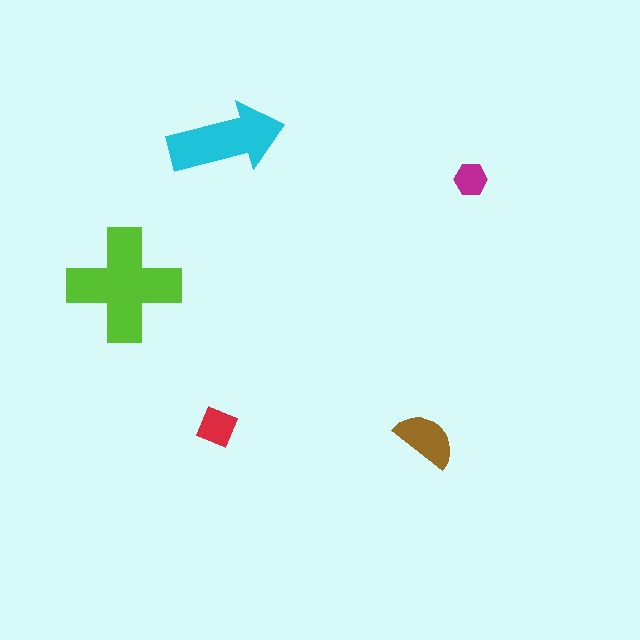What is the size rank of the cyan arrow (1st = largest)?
2nd.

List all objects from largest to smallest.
The lime cross, the cyan arrow, the brown semicircle, the red diamond, the magenta hexagon.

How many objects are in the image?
There are 5 objects in the image.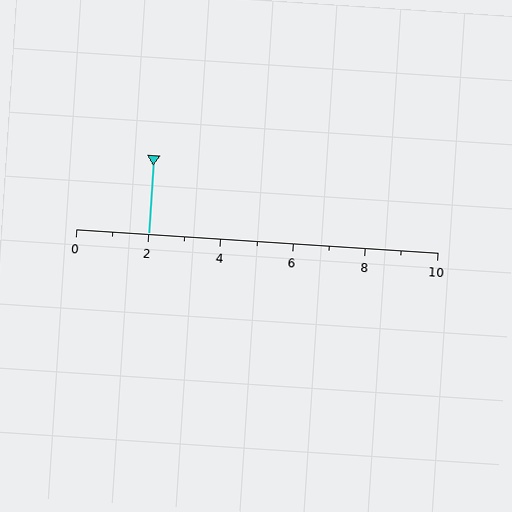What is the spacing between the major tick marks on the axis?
The major ticks are spaced 2 apart.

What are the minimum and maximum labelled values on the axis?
The axis runs from 0 to 10.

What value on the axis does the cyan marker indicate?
The marker indicates approximately 2.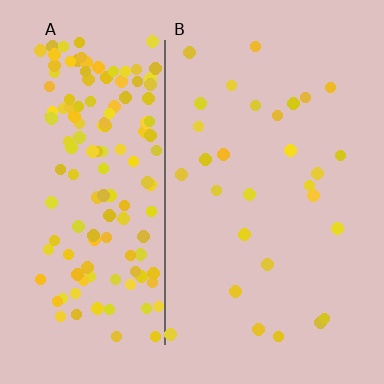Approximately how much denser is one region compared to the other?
Approximately 5.0× — region A over region B.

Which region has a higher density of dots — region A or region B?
A (the left).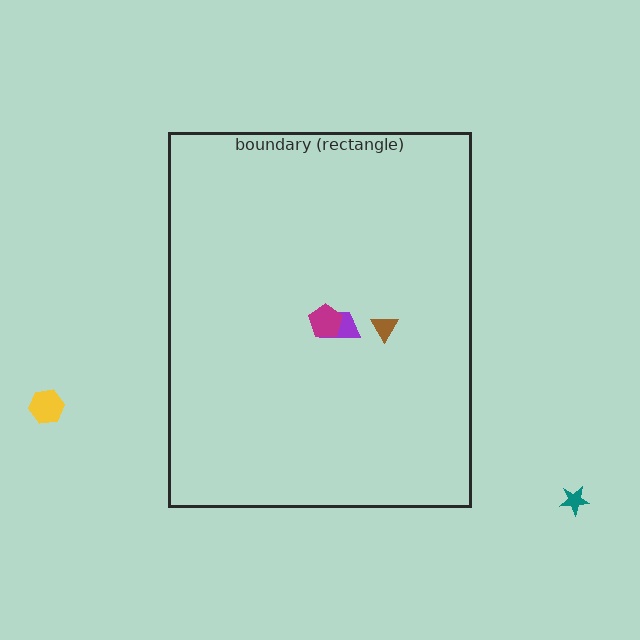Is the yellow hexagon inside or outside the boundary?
Outside.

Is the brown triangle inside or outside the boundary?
Inside.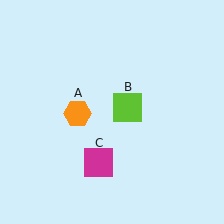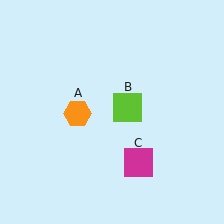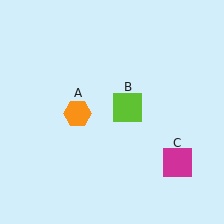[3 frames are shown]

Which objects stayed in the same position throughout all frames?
Orange hexagon (object A) and lime square (object B) remained stationary.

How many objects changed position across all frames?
1 object changed position: magenta square (object C).